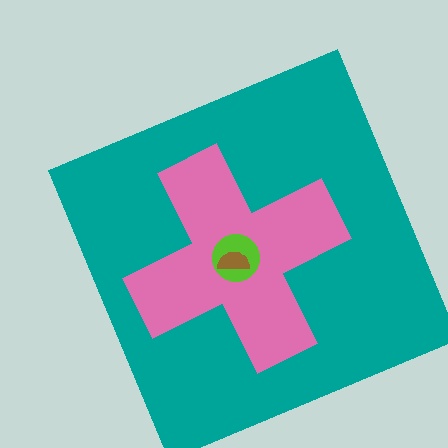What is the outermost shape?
The teal square.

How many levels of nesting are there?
4.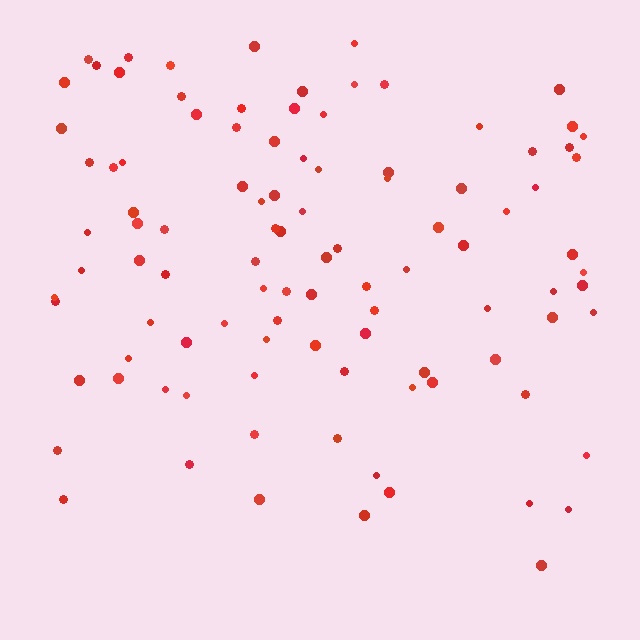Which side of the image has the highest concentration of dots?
The top.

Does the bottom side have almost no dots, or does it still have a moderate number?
Still a moderate number, just noticeably fewer than the top.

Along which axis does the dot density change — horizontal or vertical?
Vertical.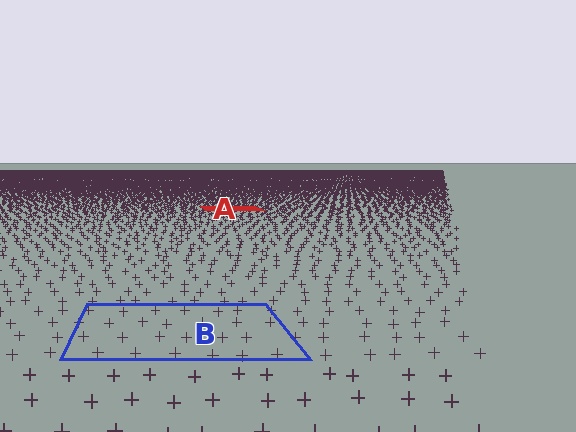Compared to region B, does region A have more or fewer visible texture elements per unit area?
Region A has more texture elements per unit area — they are packed more densely because it is farther away.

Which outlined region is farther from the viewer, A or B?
Region A is farther from the viewer — the texture elements inside it appear smaller and more densely packed.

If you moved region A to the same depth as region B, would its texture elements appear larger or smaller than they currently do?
They would appear larger. At a closer depth, the same texture elements are projected at a bigger on-screen size.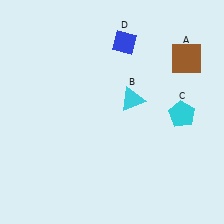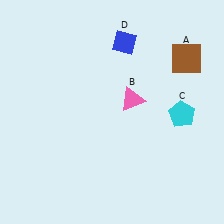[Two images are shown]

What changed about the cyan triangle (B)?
In Image 1, B is cyan. In Image 2, it changed to pink.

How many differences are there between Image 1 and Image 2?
There is 1 difference between the two images.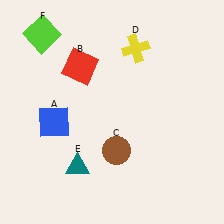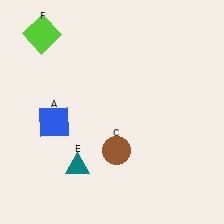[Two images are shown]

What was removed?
The red square (B), the yellow cross (D) were removed in Image 2.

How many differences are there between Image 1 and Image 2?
There are 2 differences between the two images.